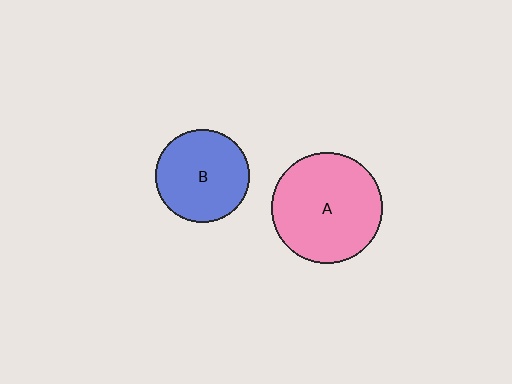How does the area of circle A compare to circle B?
Approximately 1.4 times.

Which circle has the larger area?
Circle A (pink).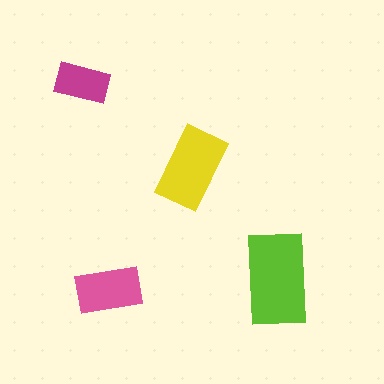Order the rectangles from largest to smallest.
the lime one, the yellow one, the pink one, the magenta one.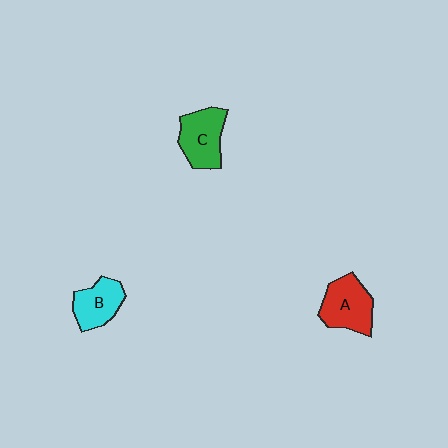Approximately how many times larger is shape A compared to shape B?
Approximately 1.2 times.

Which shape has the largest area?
Shape A (red).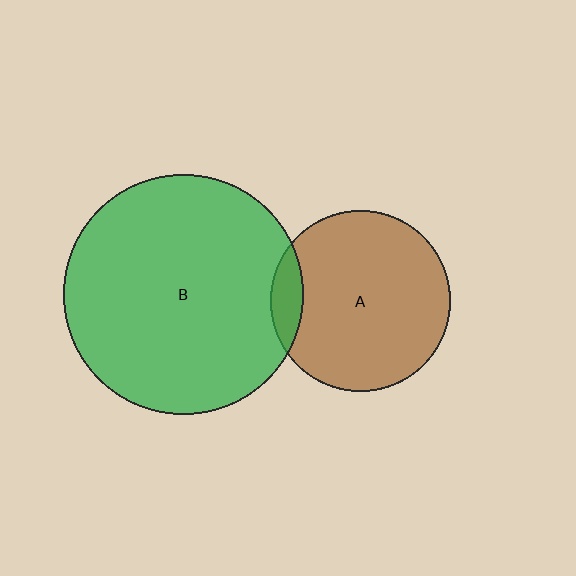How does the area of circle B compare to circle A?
Approximately 1.8 times.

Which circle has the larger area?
Circle B (green).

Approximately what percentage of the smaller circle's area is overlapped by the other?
Approximately 10%.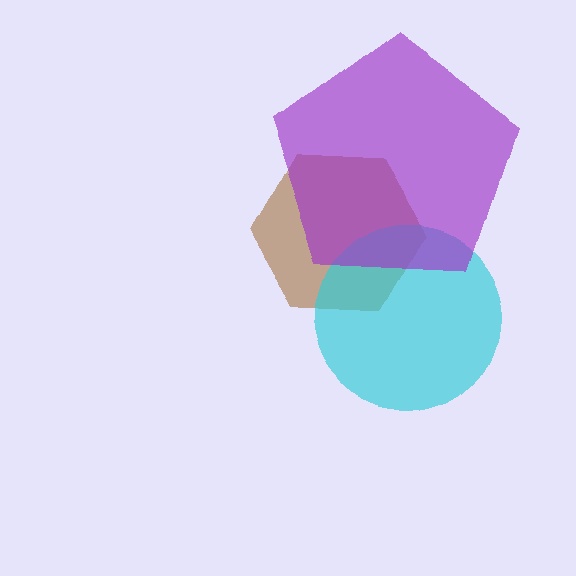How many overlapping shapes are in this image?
There are 3 overlapping shapes in the image.